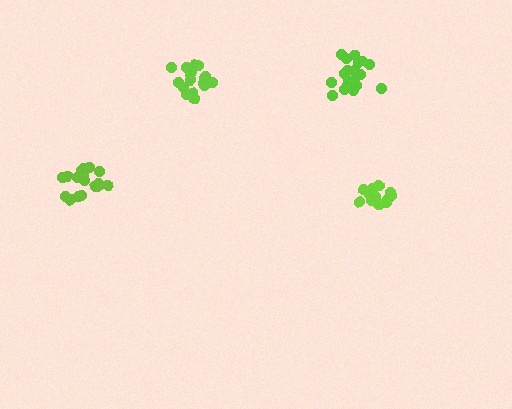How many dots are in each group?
Group 1: 20 dots, Group 2: 21 dots, Group 3: 15 dots, Group 4: 20 dots (76 total).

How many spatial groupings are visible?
There are 4 spatial groupings.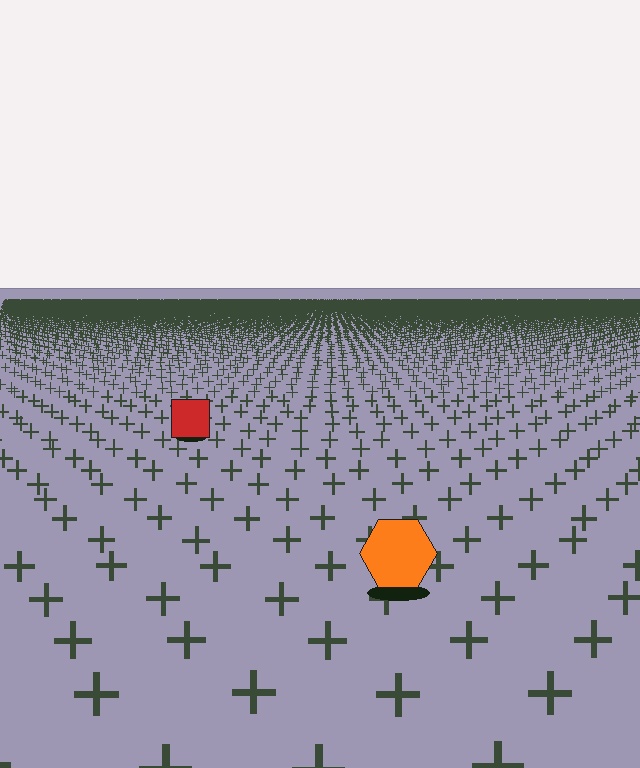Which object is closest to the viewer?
The orange hexagon is closest. The texture marks near it are larger and more spread out.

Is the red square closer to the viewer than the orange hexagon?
No. The orange hexagon is closer — you can tell from the texture gradient: the ground texture is coarser near it.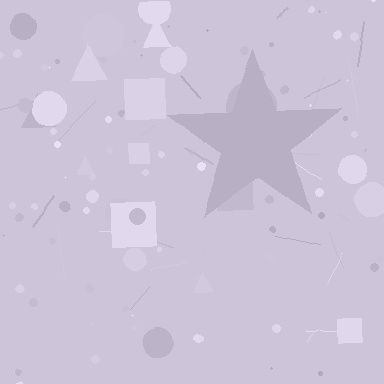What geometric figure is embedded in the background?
A star is embedded in the background.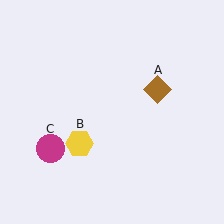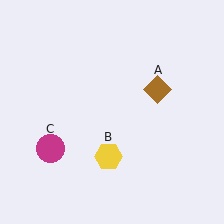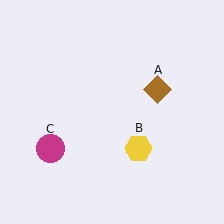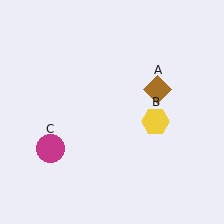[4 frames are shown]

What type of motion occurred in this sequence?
The yellow hexagon (object B) rotated counterclockwise around the center of the scene.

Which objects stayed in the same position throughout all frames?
Brown diamond (object A) and magenta circle (object C) remained stationary.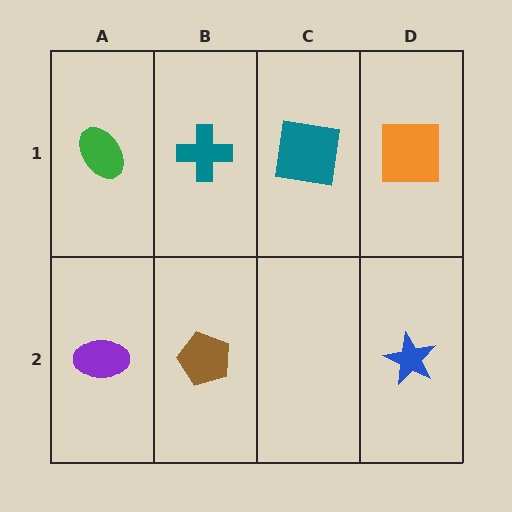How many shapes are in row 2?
3 shapes.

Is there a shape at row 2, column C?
No, that cell is empty.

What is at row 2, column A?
A purple ellipse.